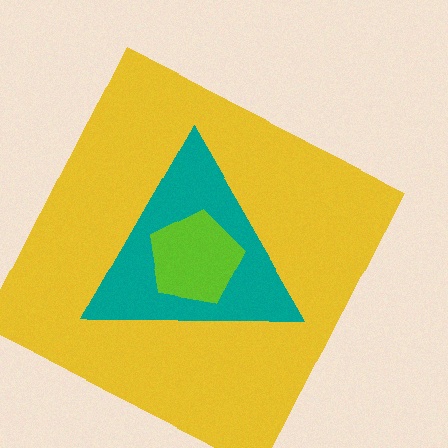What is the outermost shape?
The yellow square.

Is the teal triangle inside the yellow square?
Yes.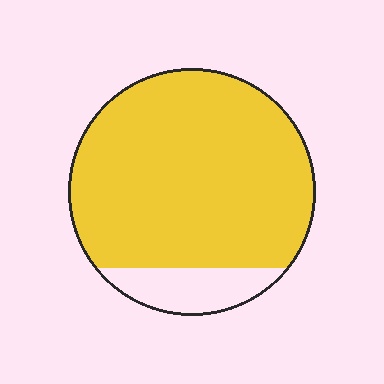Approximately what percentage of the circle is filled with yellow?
Approximately 85%.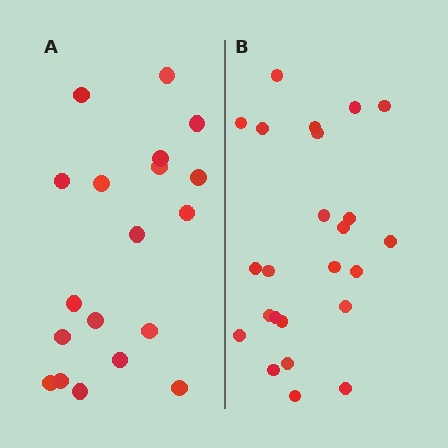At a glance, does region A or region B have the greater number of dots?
Region B (the right region) has more dots.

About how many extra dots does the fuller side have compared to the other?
Region B has about 5 more dots than region A.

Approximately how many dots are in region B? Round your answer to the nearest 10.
About 20 dots. (The exact count is 24, which rounds to 20.)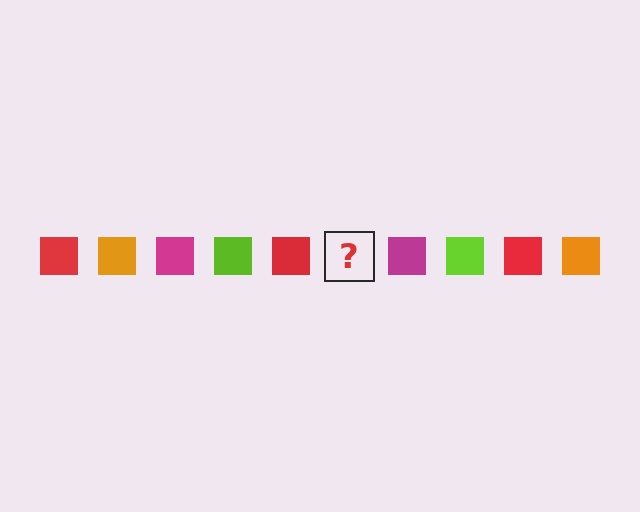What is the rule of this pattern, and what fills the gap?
The rule is that the pattern cycles through red, orange, magenta, lime squares. The gap should be filled with an orange square.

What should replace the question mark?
The question mark should be replaced with an orange square.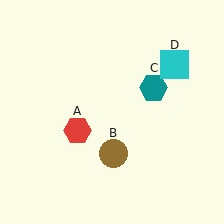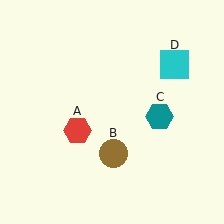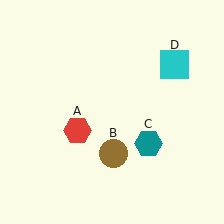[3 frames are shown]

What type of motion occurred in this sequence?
The teal hexagon (object C) rotated clockwise around the center of the scene.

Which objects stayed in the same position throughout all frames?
Red hexagon (object A) and brown circle (object B) and cyan square (object D) remained stationary.